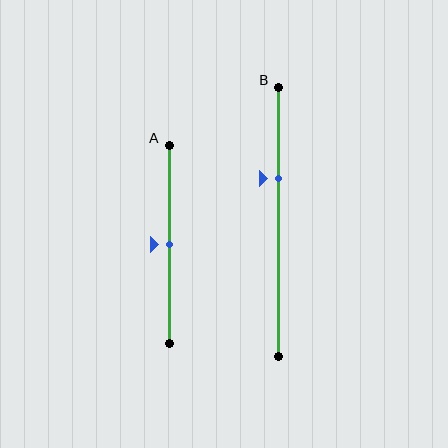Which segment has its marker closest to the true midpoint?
Segment A has its marker closest to the true midpoint.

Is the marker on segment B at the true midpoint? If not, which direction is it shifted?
No, the marker on segment B is shifted upward by about 16% of the segment length.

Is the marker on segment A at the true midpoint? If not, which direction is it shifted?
Yes, the marker on segment A is at the true midpoint.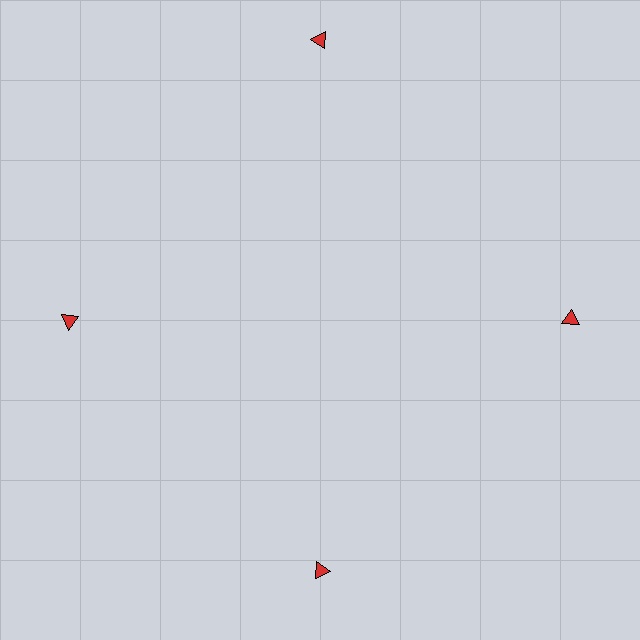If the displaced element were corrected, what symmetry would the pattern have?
It would have 4-fold rotational symmetry — the pattern would map onto itself every 90 degrees.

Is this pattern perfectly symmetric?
No. The 4 red triangles are arranged in a ring, but one element near the 12 o'clock position is pushed outward from the center, breaking the 4-fold rotational symmetry.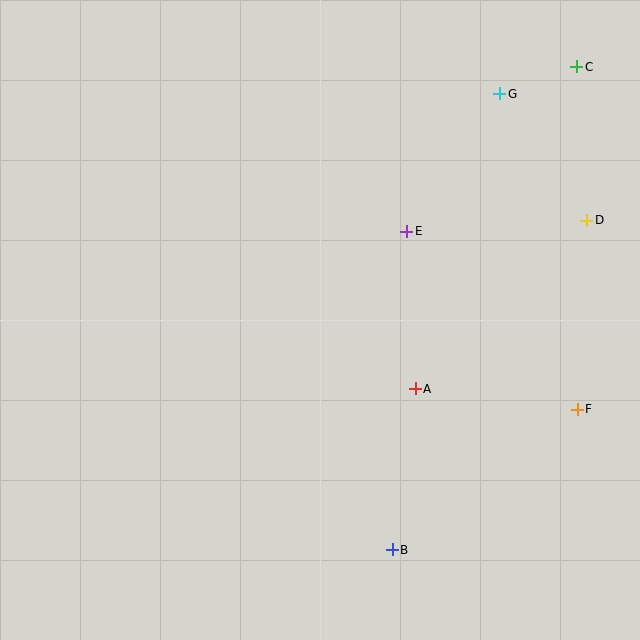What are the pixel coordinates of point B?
Point B is at (392, 550).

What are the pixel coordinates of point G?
Point G is at (500, 94).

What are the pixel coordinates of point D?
Point D is at (587, 220).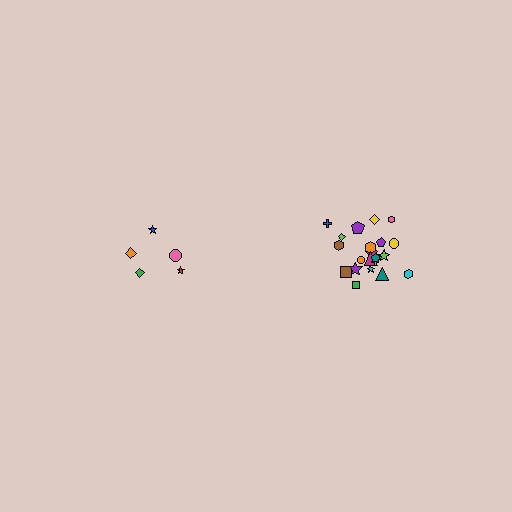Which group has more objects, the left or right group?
The right group.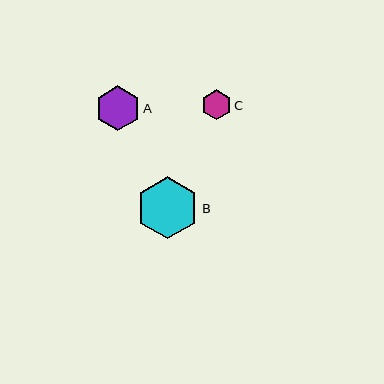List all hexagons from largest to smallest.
From largest to smallest: B, A, C.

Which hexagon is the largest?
Hexagon B is the largest with a size of approximately 62 pixels.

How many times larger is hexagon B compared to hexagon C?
Hexagon B is approximately 2.1 times the size of hexagon C.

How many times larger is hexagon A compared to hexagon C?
Hexagon A is approximately 1.5 times the size of hexagon C.